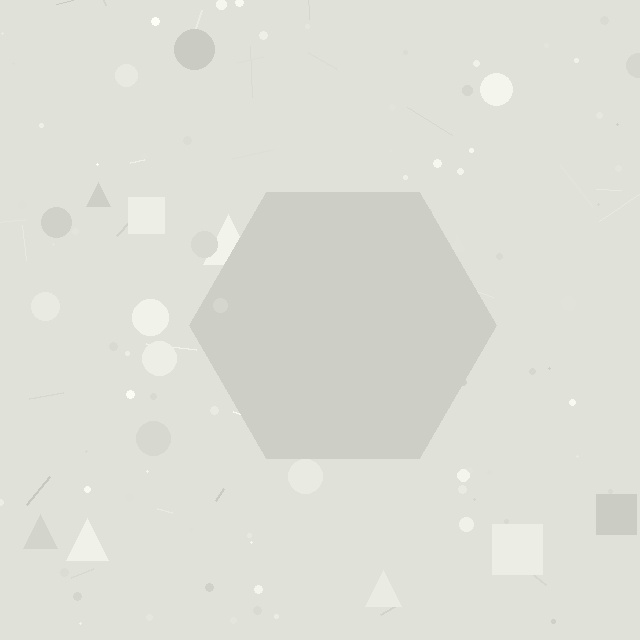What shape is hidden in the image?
A hexagon is hidden in the image.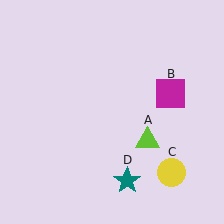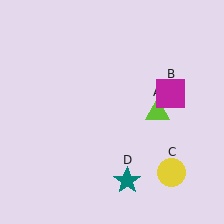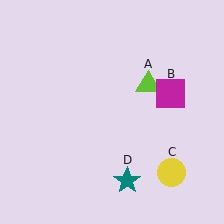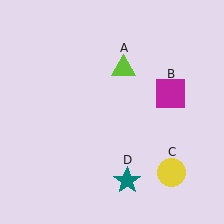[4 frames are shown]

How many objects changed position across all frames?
1 object changed position: lime triangle (object A).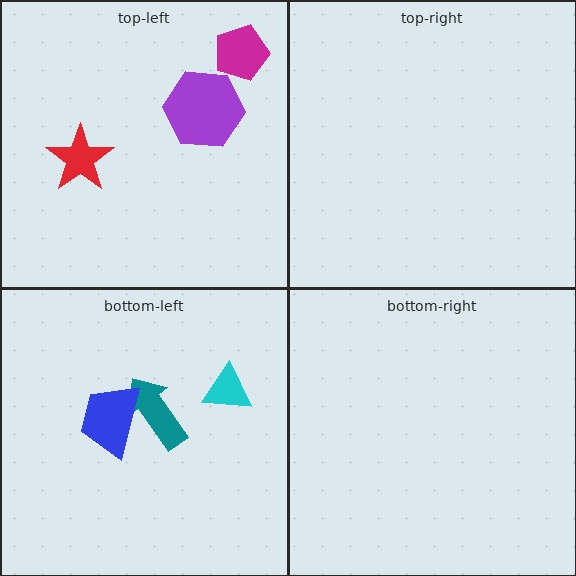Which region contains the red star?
The top-left region.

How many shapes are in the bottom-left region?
3.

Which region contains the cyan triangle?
The bottom-left region.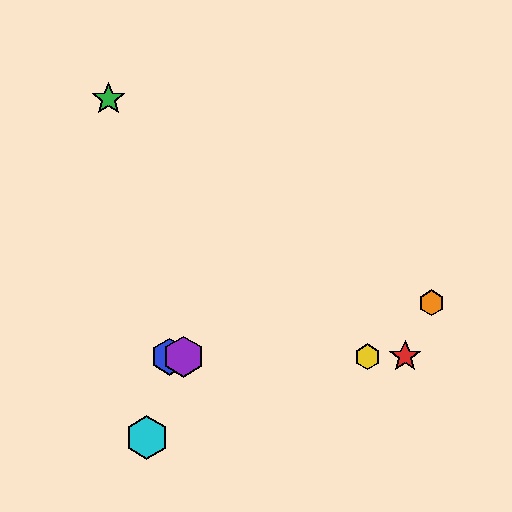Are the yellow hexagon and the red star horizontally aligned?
Yes, both are at y≈357.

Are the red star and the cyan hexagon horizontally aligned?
No, the red star is at y≈357 and the cyan hexagon is at y≈438.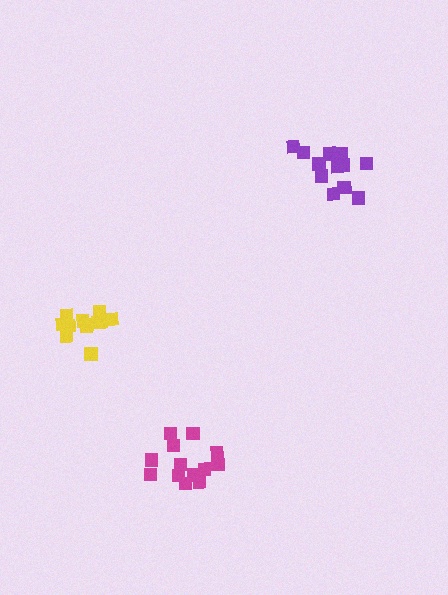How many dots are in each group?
Group 1: 13 dots, Group 2: 12 dots, Group 3: 12 dots (37 total).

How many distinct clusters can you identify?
There are 3 distinct clusters.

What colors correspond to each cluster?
The clusters are colored: magenta, yellow, purple.